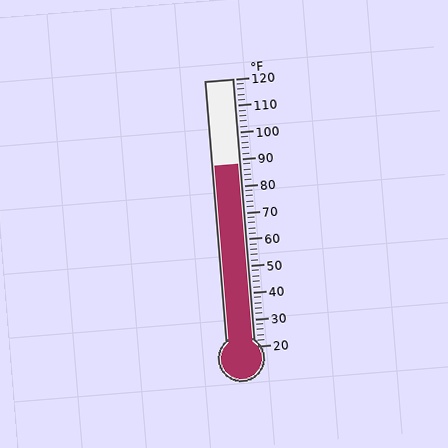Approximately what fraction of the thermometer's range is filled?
The thermometer is filled to approximately 70% of its range.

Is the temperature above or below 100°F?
The temperature is below 100°F.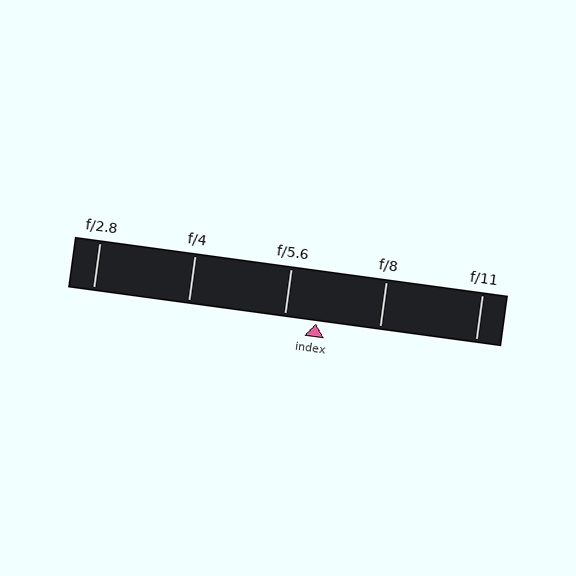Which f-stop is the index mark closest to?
The index mark is closest to f/5.6.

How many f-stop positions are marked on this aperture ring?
There are 5 f-stop positions marked.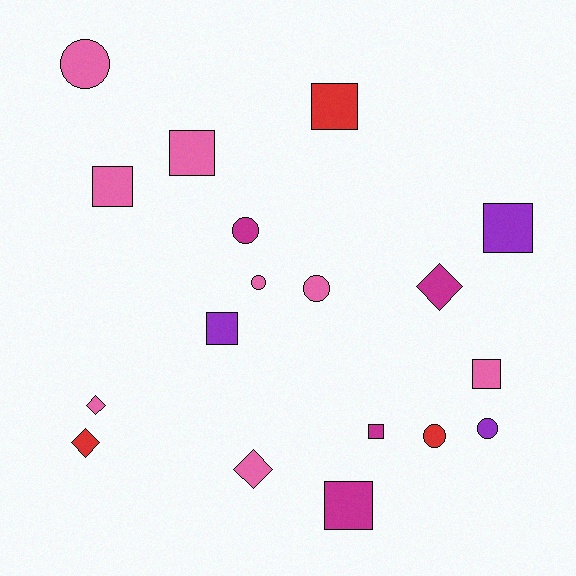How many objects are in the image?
There are 18 objects.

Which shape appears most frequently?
Square, with 8 objects.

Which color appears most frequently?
Pink, with 8 objects.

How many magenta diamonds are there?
There is 1 magenta diamond.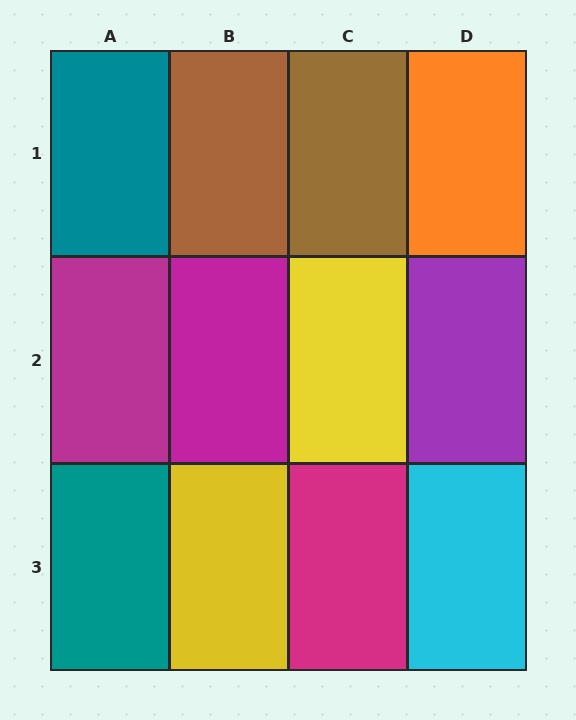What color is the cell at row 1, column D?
Orange.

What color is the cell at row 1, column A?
Teal.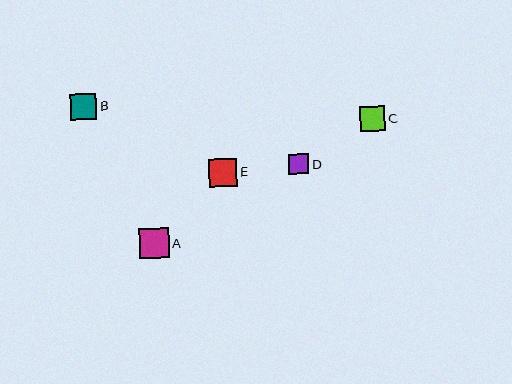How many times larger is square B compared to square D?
Square B is approximately 1.3 times the size of square D.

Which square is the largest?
Square A is the largest with a size of approximately 29 pixels.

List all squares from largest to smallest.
From largest to smallest: A, E, B, C, D.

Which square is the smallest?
Square D is the smallest with a size of approximately 20 pixels.